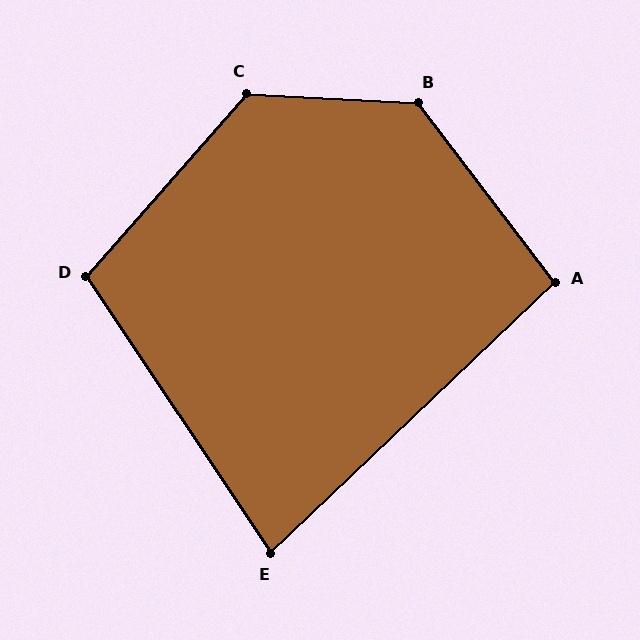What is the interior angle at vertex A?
Approximately 96 degrees (obtuse).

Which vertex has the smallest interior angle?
E, at approximately 80 degrees.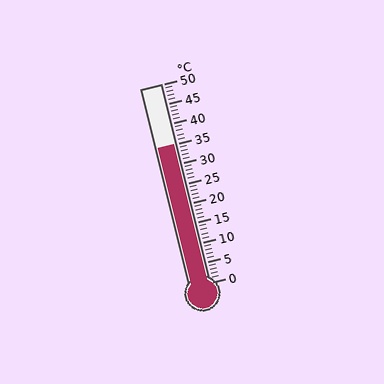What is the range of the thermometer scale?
The thermometer scale ranges from 0°C to 50°C.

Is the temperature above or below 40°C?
The temperature is below 40°C.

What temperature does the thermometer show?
The thermometer shows approximately 35°C.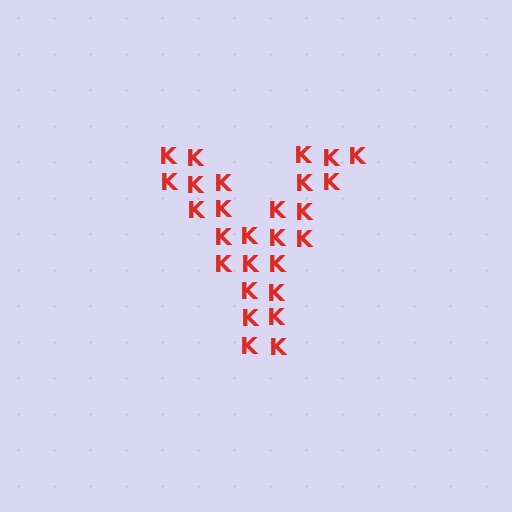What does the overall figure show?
The overall figure shows the letter Y.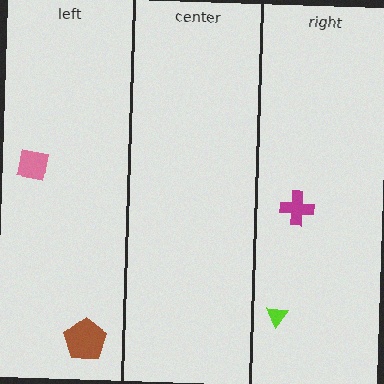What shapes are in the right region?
The lime triangle, the magenta cross.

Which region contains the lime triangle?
The right region.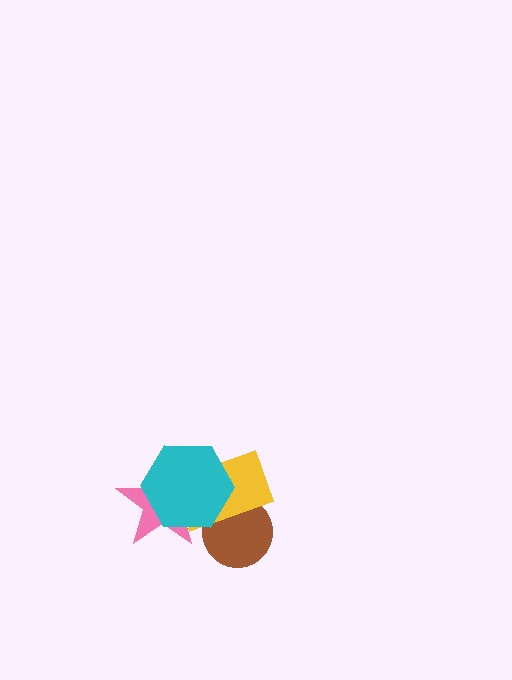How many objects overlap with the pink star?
2 objects overlap with the pink star.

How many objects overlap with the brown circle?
2 objects overlap with the brown circle.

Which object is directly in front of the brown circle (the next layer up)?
The yellow rectangle is directly in front of the brown circle.